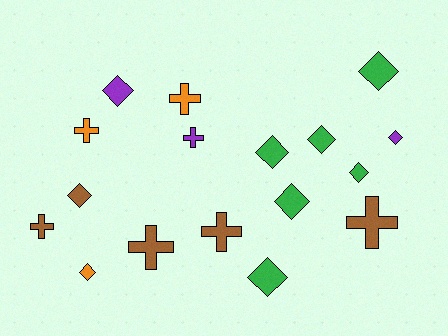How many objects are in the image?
There are 17 objects.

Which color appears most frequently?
Green, with 6 objects.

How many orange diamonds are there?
There is 1 orange diamond.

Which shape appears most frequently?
Diamond, with 10 objects.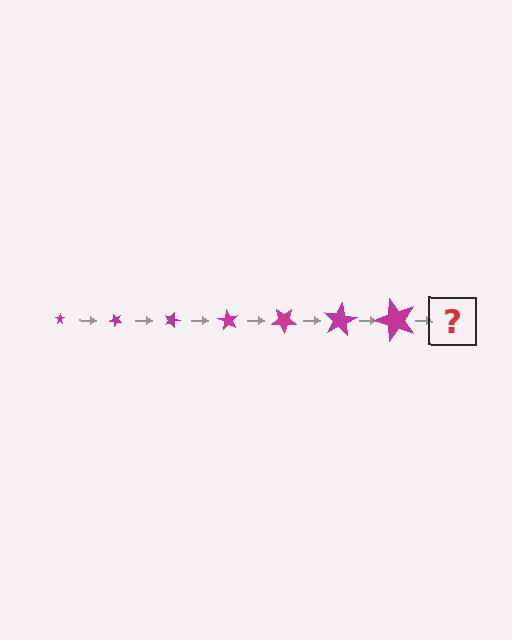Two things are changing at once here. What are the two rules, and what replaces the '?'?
The two rules are that the star grows larger each step and it rotates 45 degrees each step. The '?' should be a star, larger than the previous one and rotated 315 degrees from the start.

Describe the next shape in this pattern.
It should be a star, larger than the previous one and rotated 315 degrees from the start.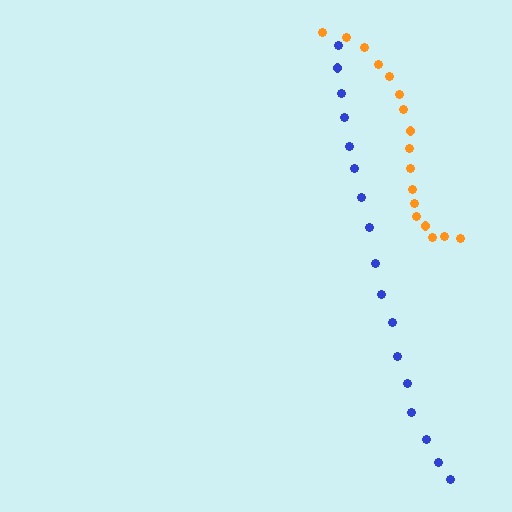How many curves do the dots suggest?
There are 2 distinct paths.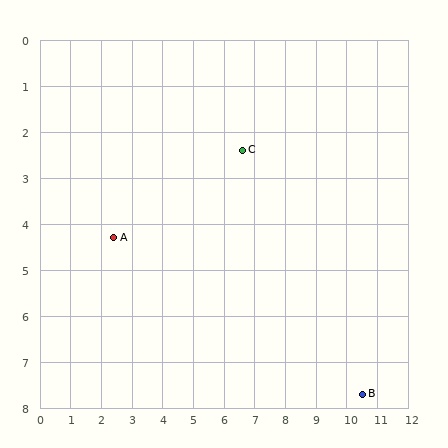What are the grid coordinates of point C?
Point C is at approximately (6.6, 2.4).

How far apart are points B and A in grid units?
Points B and A are about 8.8 grid units apart.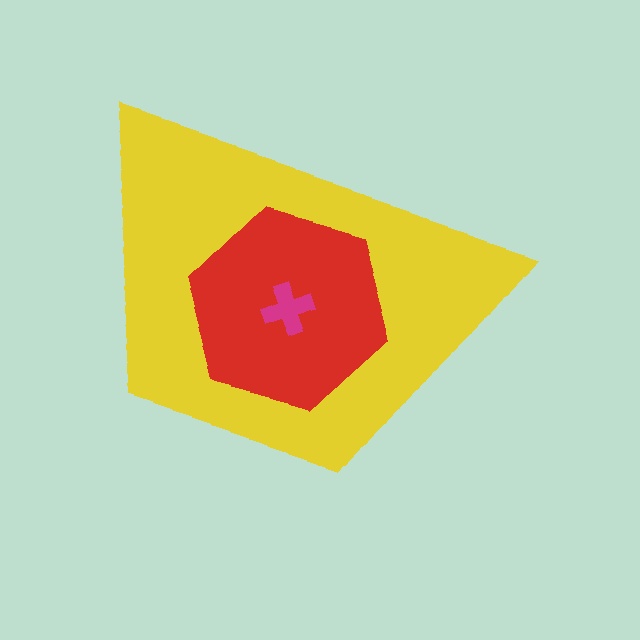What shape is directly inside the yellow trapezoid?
The red hexagon.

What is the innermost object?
The magenta cross.